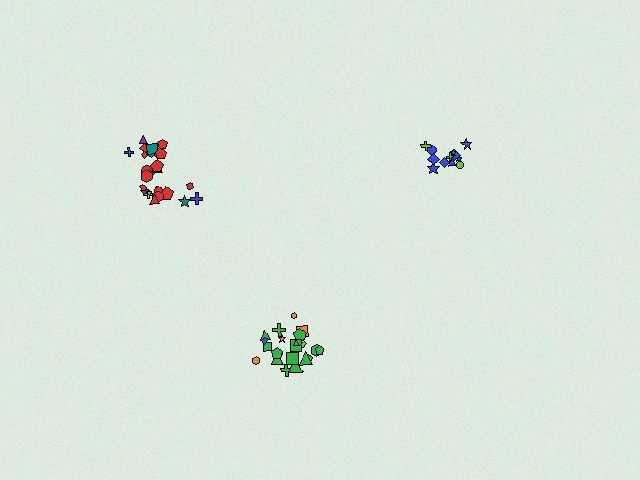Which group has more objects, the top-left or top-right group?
The top-left group.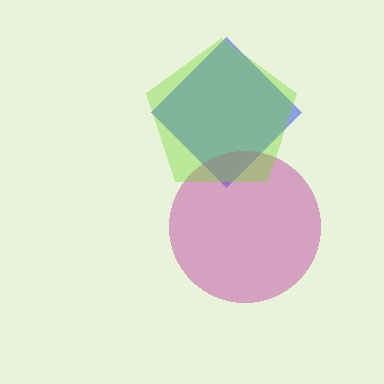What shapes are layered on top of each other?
The layered shapes are: a blue diamond, a magenta circle, a lime pentagon.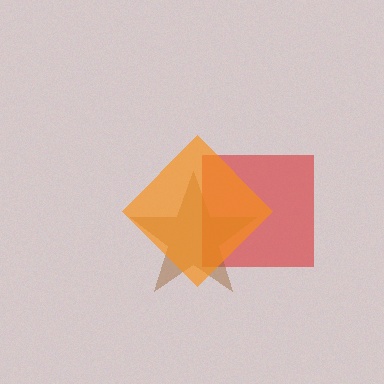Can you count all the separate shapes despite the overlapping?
Yes, there are 3 separate shapes.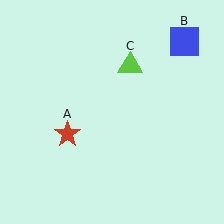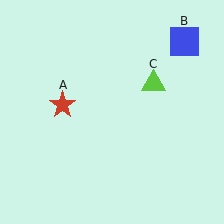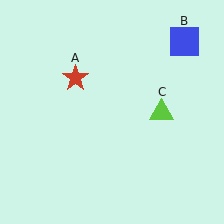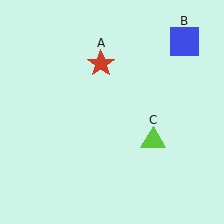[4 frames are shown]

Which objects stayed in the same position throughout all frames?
Blue square (object B) remained stationary.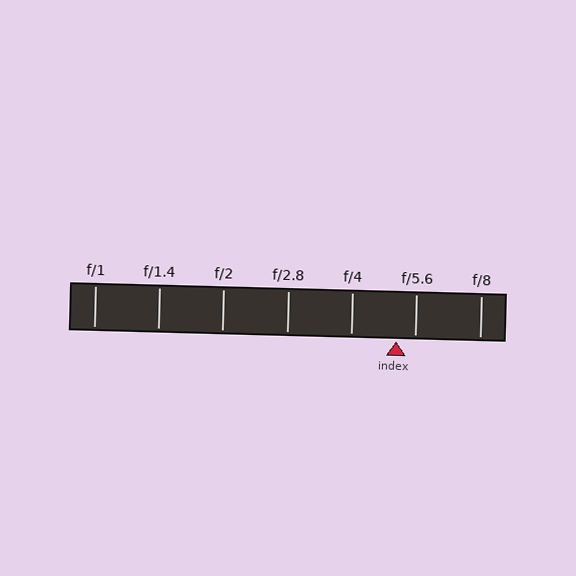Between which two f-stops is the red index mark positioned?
The index mark is between f/4 and f/5.6.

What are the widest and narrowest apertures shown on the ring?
The widest aperture shown is f/1 and the narrowest is f/8.